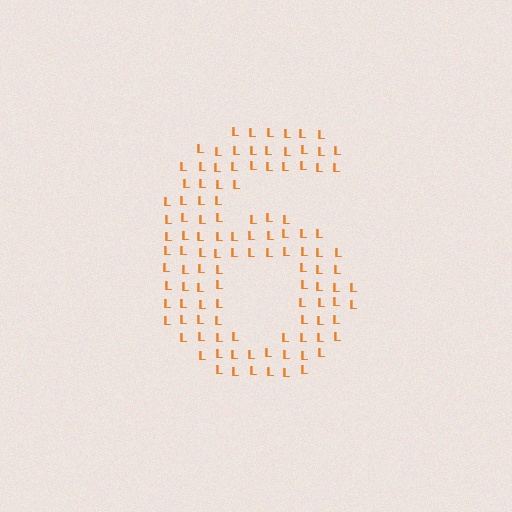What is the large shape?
The large shape is the digit 6.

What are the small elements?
The small elements are letter L's.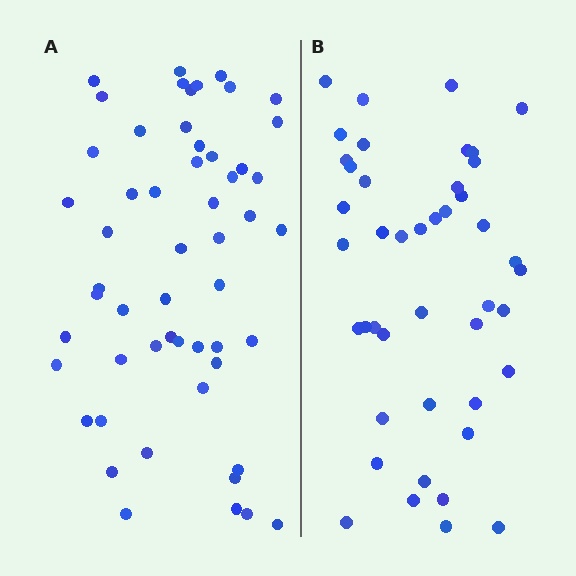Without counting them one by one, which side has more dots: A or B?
Region A (the left region) has more dots.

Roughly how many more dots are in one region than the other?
Region A has roughly 10 or so more dots than region B.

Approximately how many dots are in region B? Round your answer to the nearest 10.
About 40 dots. (The exact count is 44, which rounds to 40.)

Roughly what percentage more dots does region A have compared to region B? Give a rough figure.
About 25% more.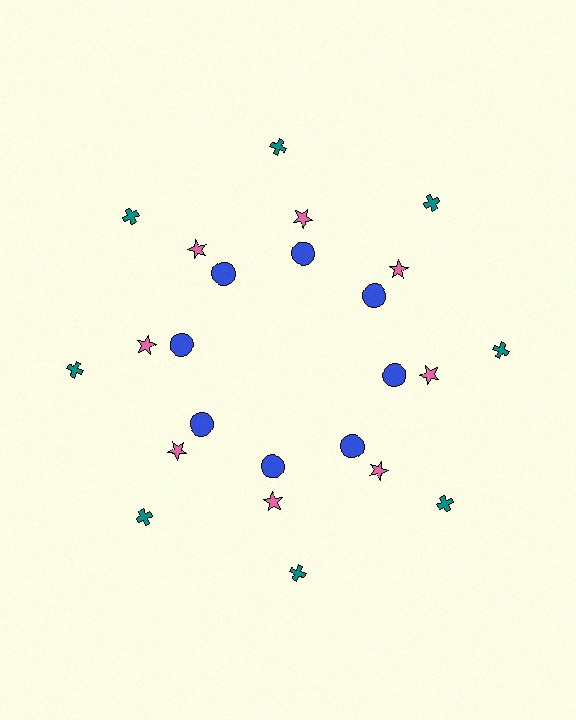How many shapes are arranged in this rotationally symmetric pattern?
There are 24 shapes, arranged in 8 groups of 3.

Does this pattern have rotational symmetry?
Yes, this pattern has 8-fold rotational symmetry. It looks the same after rotating 45 degrees around the center.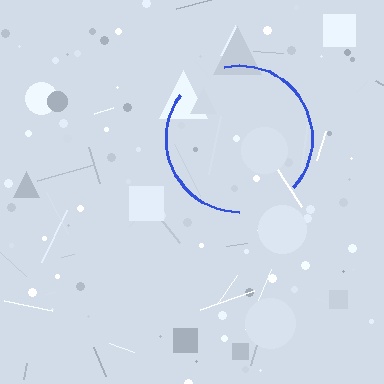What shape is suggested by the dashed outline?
The dashed outline suggests a circle.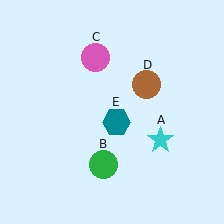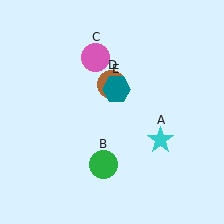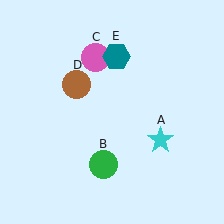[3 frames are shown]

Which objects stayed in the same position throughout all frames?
Cyan star (object A) and green circle (object B) and pink circle (object C) remained stationary.